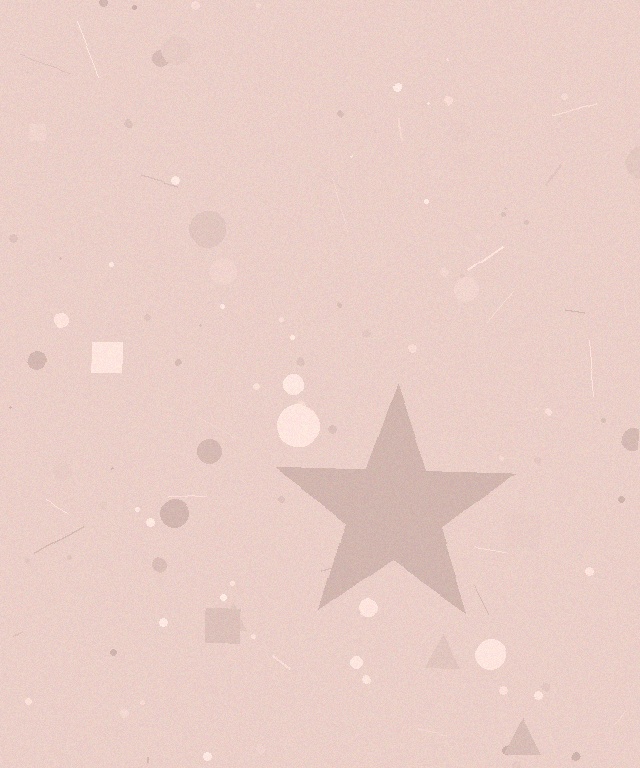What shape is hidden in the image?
A star is hidden in the image.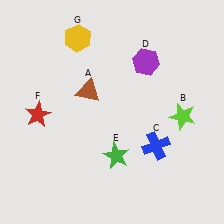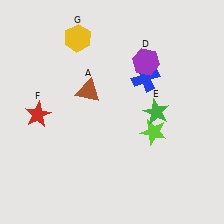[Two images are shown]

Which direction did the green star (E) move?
The green star (E) moved up.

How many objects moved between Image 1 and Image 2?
3 objects moved between the two images.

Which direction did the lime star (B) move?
The lime star (B) moved left.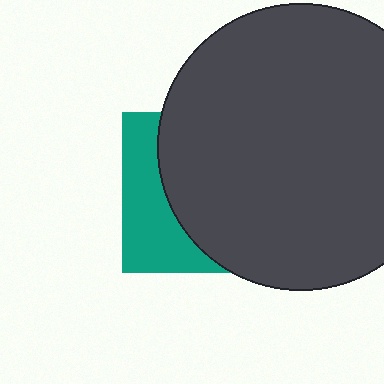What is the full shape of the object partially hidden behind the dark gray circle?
The partially hidden object is a teal square.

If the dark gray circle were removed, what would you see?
You would see the complete teal square.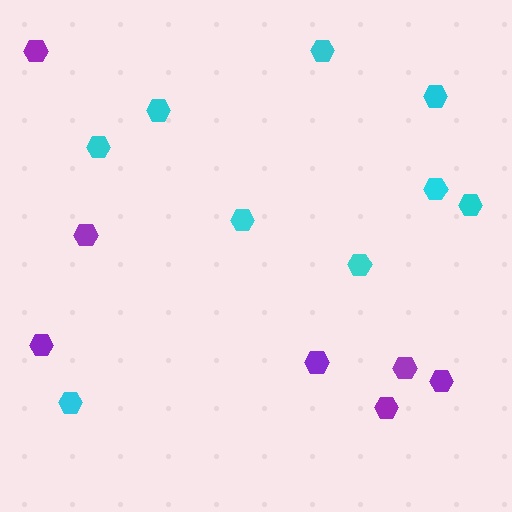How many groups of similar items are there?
There are 2 groups: one group of cyan hexagons (9) and one group of purple hexagons (7).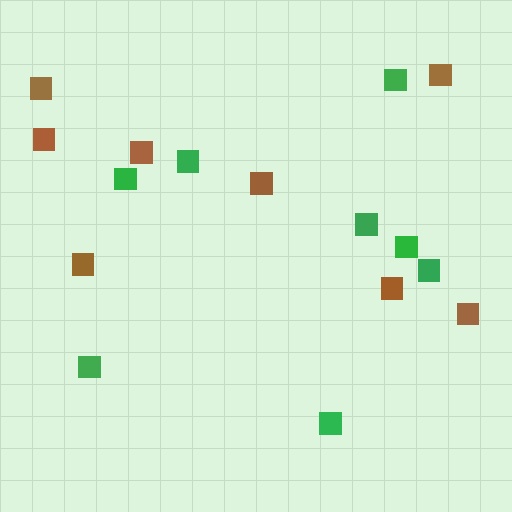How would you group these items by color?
There are 2 groups: one group of green squares (8) and one group of brown squares (8).